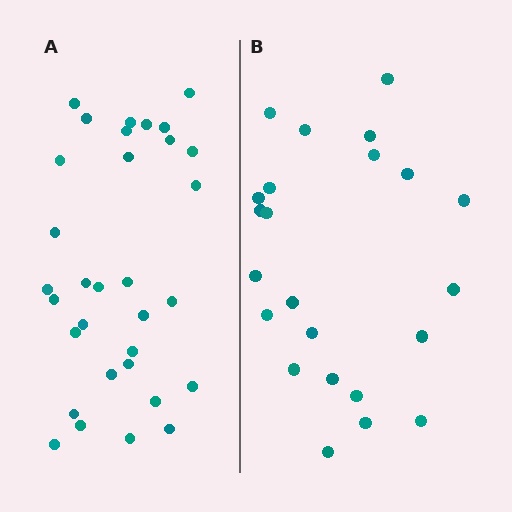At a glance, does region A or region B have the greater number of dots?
Region A (the left region) has more dots.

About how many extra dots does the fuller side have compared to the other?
Region A has roughly 8 or so more dots than region B.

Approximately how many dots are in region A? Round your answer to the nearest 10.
About 30 dots. (The exact count is 32, which rounds to 30.)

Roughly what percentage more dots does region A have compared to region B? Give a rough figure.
About 40% more.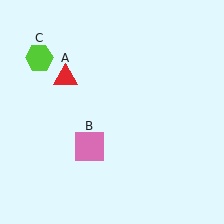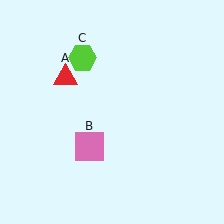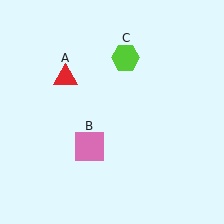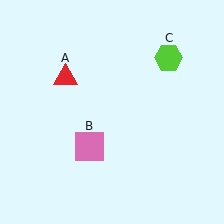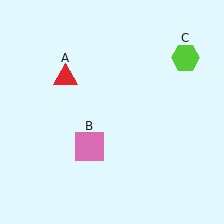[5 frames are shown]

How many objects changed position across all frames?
1 object changed position: lime hexagon (object C).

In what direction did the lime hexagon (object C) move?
The lime hexagon (object C) moved right.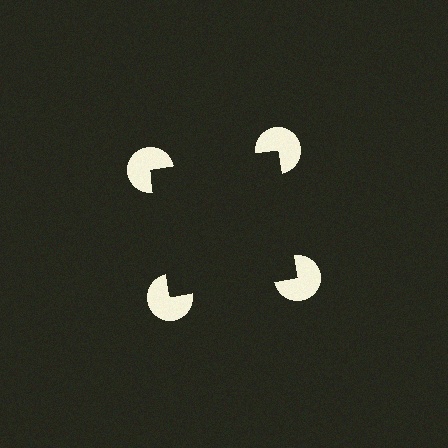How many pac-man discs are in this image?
There are 4 — one at each vertex of the illusory square.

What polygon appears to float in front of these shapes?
An illusory square — its edges are inferred from the aligned wedge cuts in the pac-man discs, not physically drawn.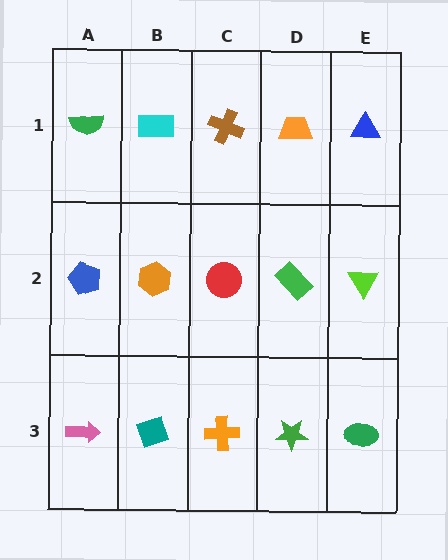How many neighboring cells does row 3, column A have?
2.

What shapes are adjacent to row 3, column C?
A red circle (row 2, column C), a teal diamond (row 3, column B), a green star (row 3, column D).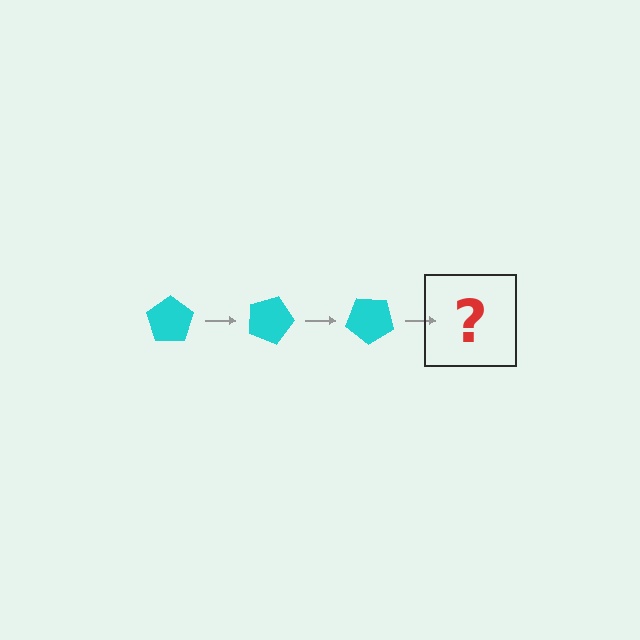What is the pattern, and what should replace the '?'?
The pattern is that the pentagon rotates 20 degrees each step. The '?' should be a cyan pentagon rotated 60 degrees.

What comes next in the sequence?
The next element should be a cyan pentagon rotated 60 degrees.